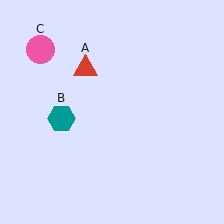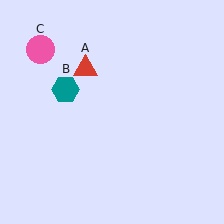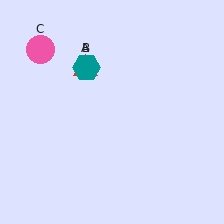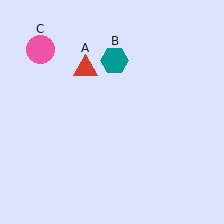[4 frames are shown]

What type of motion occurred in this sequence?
The teal hexagon (object B) rotated clockwise around the center of the scene.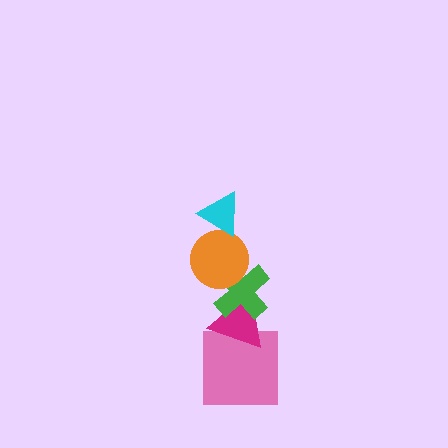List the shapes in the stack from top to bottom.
From top to bottom: the cyan triangle, the orange circle, the green cross, the magenta triangle, the pink square.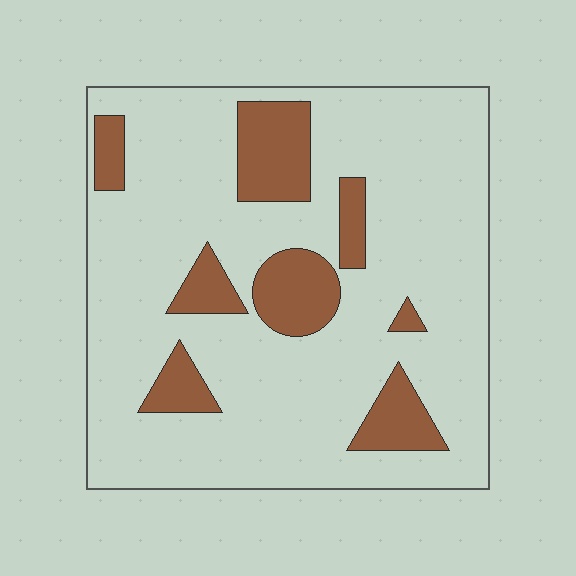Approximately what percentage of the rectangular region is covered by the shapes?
Approximately 20%.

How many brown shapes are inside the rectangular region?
8.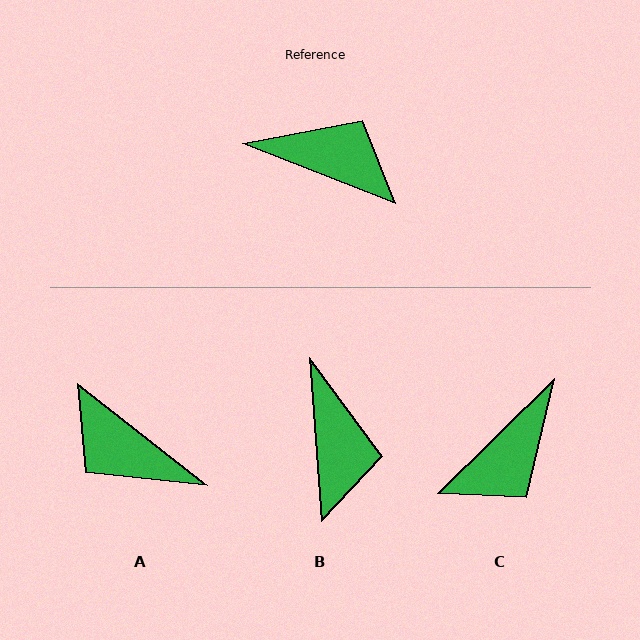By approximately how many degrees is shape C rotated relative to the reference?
Approximately 114 degrees clockwise.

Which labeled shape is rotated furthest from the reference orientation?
A, about 163 degrees away.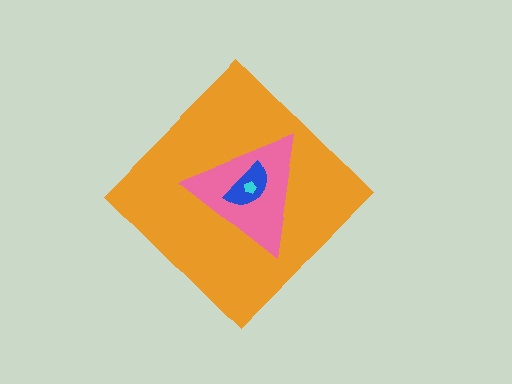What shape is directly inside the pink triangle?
The blue semicircle.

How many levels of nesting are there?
4.